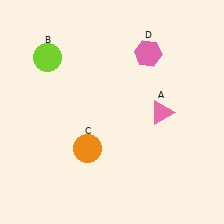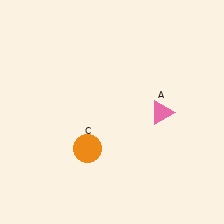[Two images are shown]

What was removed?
The pink hexagon (D), the lime circle (B) were removed in Image 2.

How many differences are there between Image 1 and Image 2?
There are 2 differences between the two images.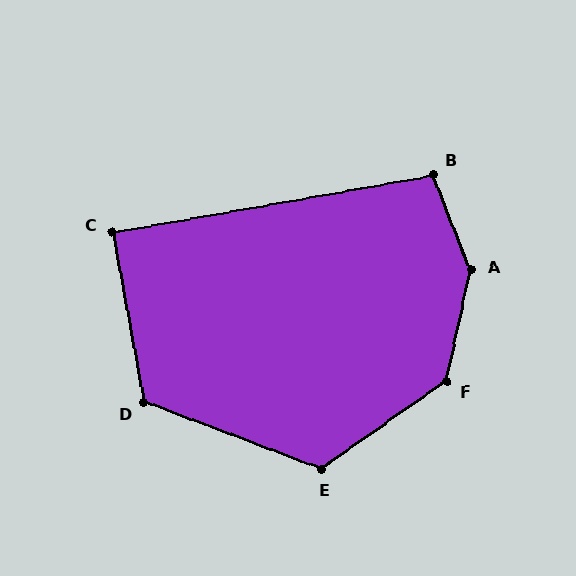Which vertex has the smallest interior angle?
C, at approximately 90 degrees.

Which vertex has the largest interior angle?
A, at approximately 146 degrees.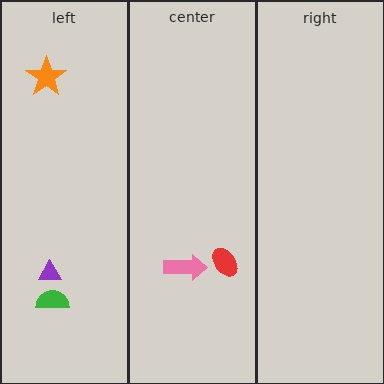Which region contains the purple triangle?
The left region.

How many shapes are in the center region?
2.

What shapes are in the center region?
The red ellipse, the pink arrow.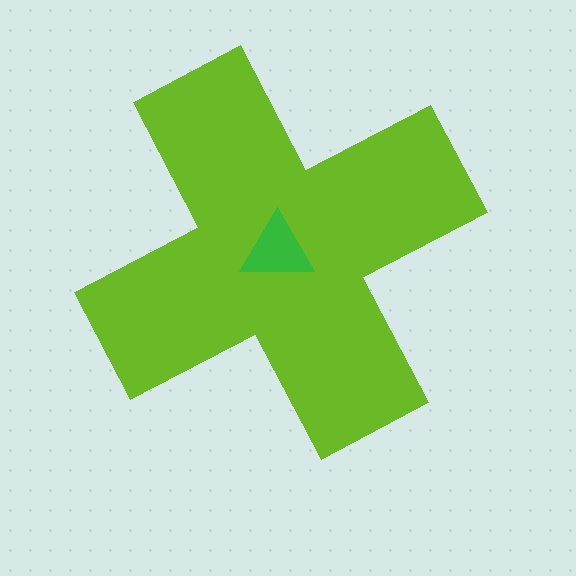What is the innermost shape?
The green triangle.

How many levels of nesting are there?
2.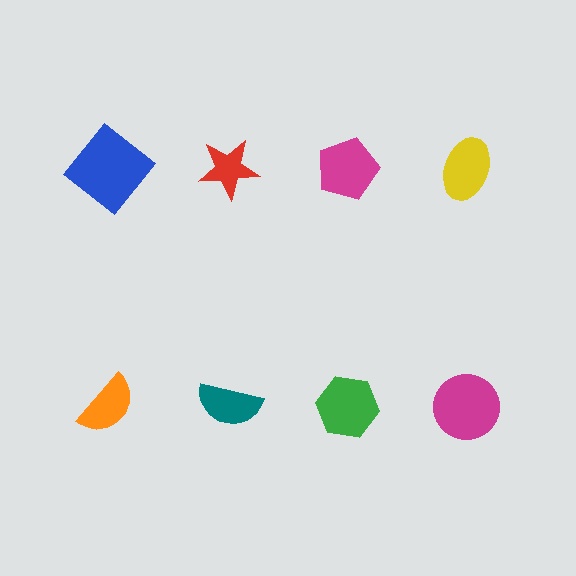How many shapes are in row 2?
4 shapes.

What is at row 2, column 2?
A teal semicircle.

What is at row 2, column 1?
An orange semicircle.